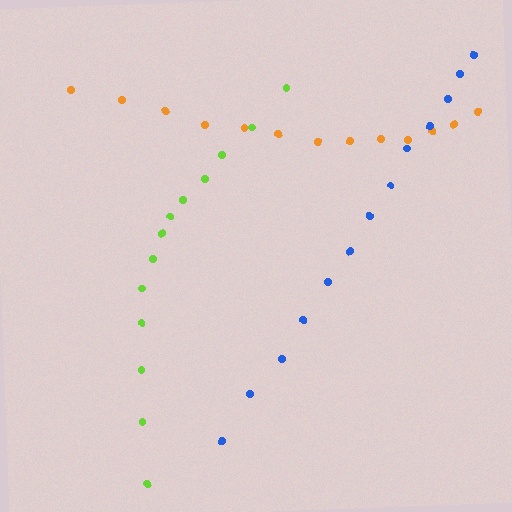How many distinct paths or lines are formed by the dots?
There are 3 distinct paths.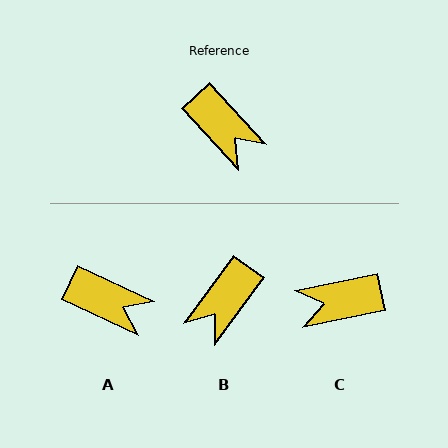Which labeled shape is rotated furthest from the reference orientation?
C, about 121 degrees away.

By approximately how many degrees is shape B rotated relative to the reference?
Approximately 79 degrees clockwise.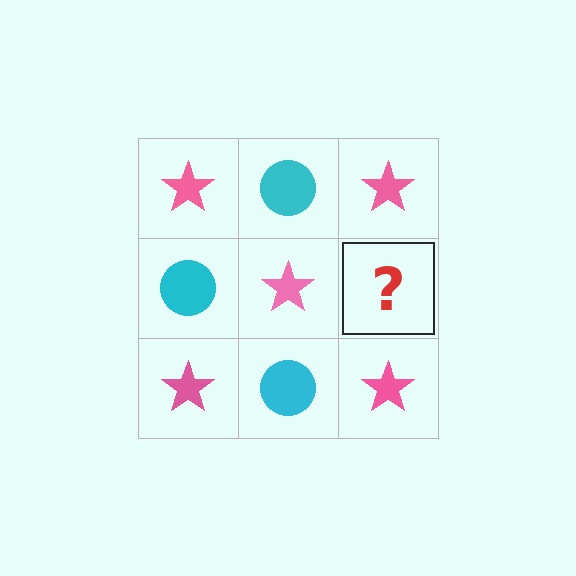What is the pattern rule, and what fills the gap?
The rule is that it alternates pink star and cyan circle in a checkerboard pattern. The gap should be filled with a cyan circle.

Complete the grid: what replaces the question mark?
The question mark should be replaced with a cyan circle.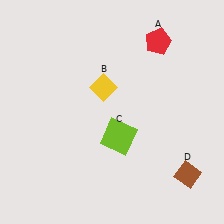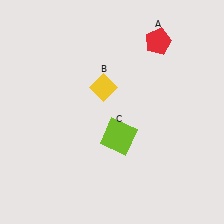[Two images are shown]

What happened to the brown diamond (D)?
The brown diamond (D) was removed in Image 2. It was in the bottom-right area of Image 1.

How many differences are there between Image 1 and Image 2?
There is 1 difference between the two images.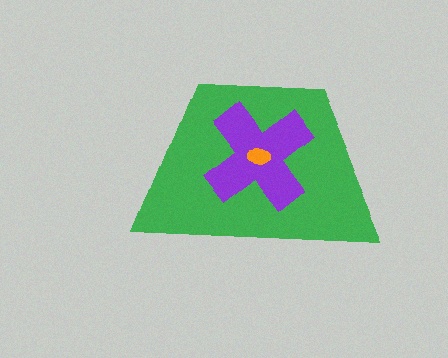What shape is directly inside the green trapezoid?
The purple cross.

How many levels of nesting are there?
3.